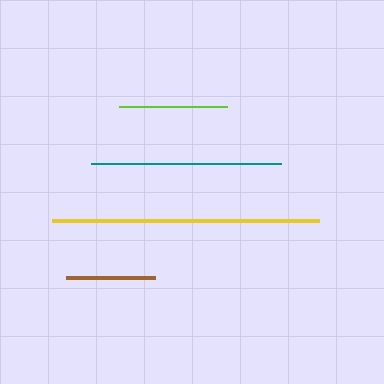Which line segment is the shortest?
The brown line is the shortest at approximately 88 pixels.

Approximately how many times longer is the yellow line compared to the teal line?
The yellow line is approximately 1.4 times the length of the teal line.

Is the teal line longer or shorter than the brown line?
The teal line is longer than the brown line.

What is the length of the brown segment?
The brown segment is approximately 88 pixels long.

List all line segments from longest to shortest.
From longest to shortest: yellow, teal, lime, brown.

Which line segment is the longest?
The yellow line is the longest at approximately 266 pixels.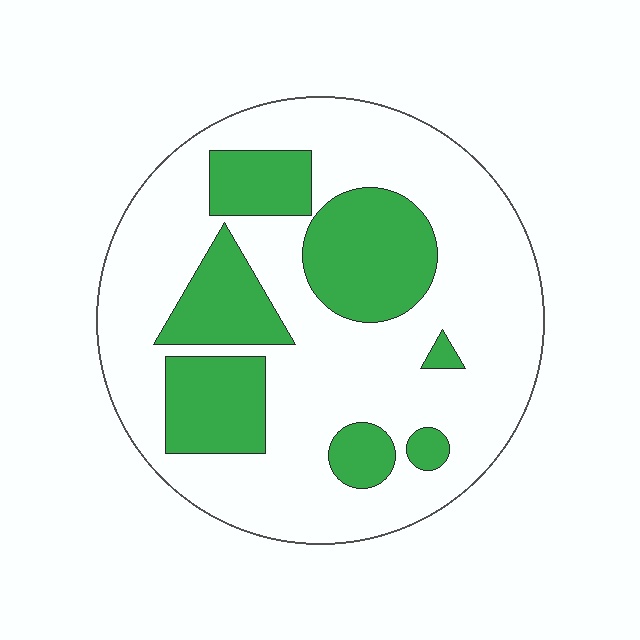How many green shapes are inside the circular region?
7.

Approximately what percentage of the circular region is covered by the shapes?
Approximately 30%.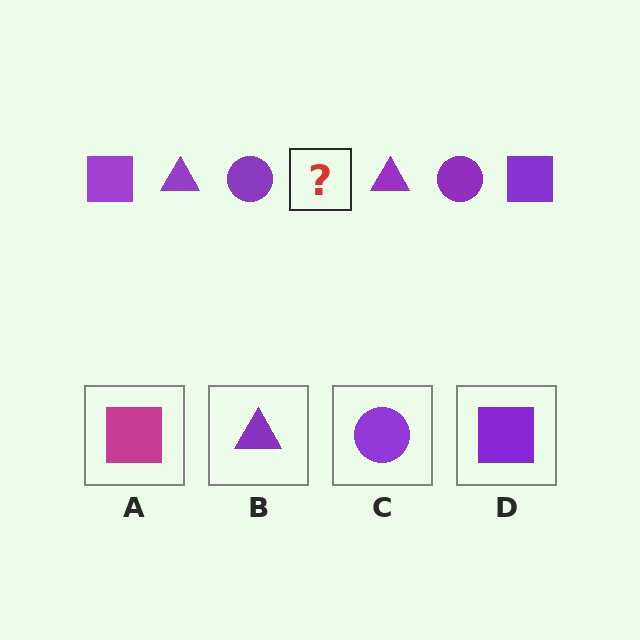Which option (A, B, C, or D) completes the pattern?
D.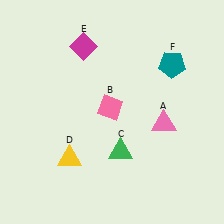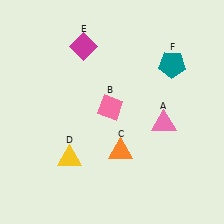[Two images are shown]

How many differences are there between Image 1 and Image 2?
There is 1 difference between the two images.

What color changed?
The triangle (C) changed from green in Image 1 to orange in Image 2.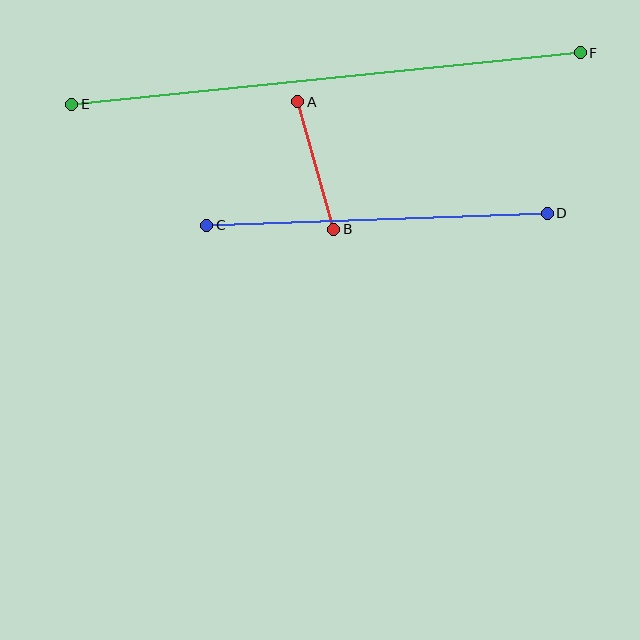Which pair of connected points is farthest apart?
Points E and F are farthest apart.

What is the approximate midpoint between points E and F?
The midpoint is at approximately (326, 78) pixels.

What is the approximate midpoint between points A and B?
The midpoint is at approximately (316, 166) pixels.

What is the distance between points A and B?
The distance is approximately 132 pixels.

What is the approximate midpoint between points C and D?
The midpoint is at approximately (377, 219) pixels.